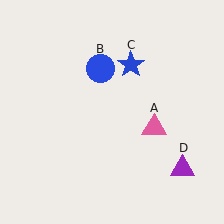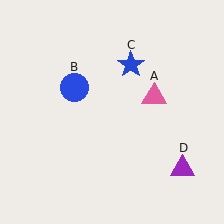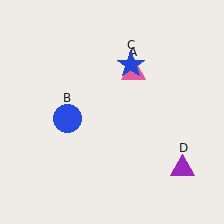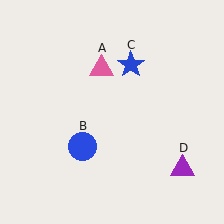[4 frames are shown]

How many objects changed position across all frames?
2 objects changed position: pink triangle (object A), blue circle (object B).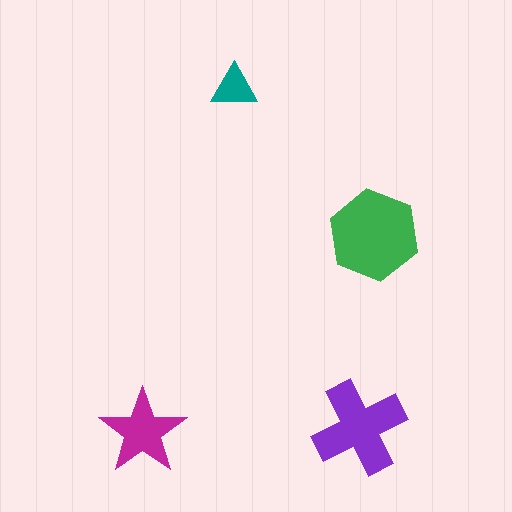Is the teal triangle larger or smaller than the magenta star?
Smaller.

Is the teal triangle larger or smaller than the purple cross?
Smaller.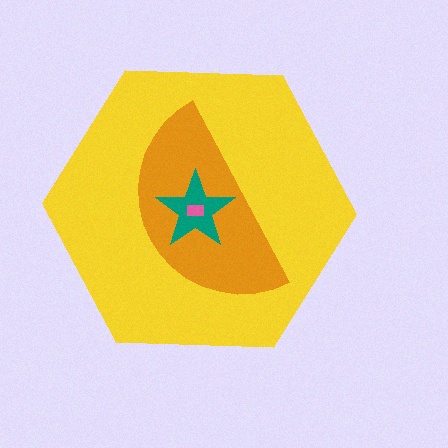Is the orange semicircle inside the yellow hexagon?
Yes.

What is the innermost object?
The pink rectangle.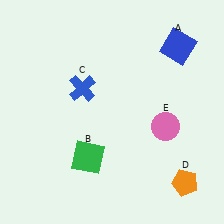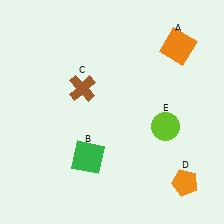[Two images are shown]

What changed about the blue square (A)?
In Image 1, A is blue. In Image 2, it changed to orange.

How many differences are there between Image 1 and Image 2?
There are 3 differences between the two images.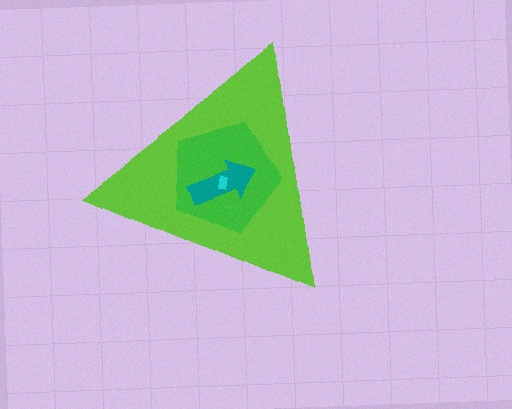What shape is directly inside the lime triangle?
The green pentagon.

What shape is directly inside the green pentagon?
The teal arrow.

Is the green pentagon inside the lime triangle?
Yes.